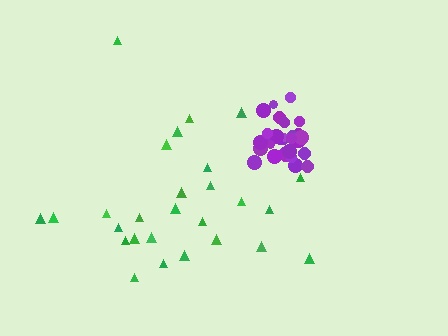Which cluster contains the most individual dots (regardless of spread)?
Purple (33).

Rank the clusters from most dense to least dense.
purple, green.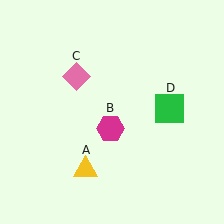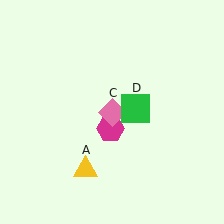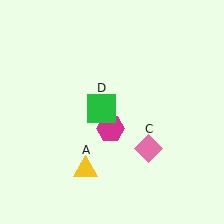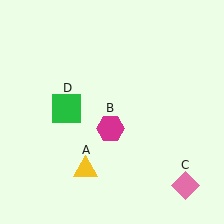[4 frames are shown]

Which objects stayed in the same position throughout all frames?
Yellow triangle (object A) and magenta hexagon (object B) remained stationary.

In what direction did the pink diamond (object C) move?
The pink diamond (object C) moved down and to the right.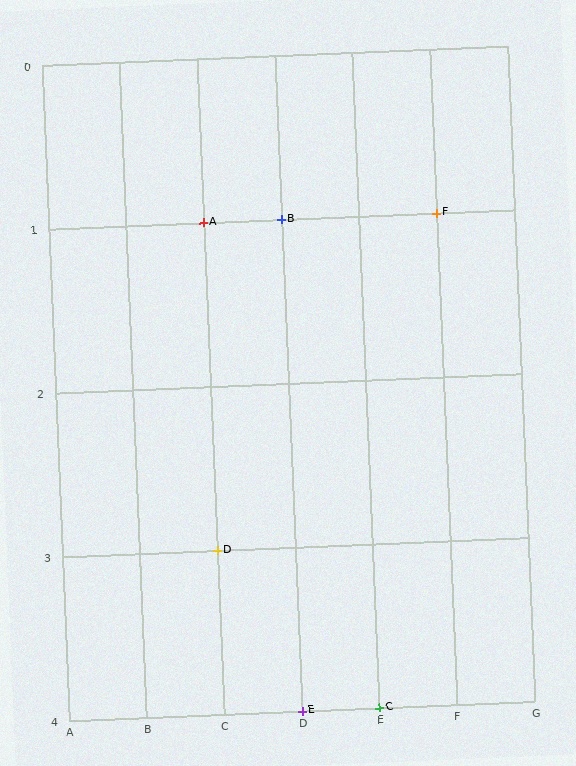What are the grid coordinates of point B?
Point B is at grid coordinates (D, 1).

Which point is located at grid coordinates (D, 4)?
Point E is at (D, 4).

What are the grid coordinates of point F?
Point F is at grid coordinates (F, 1).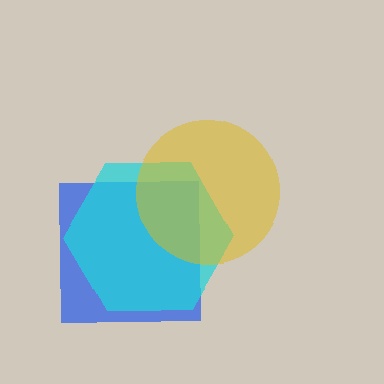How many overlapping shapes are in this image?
There are 3 overlapping shapes in the image.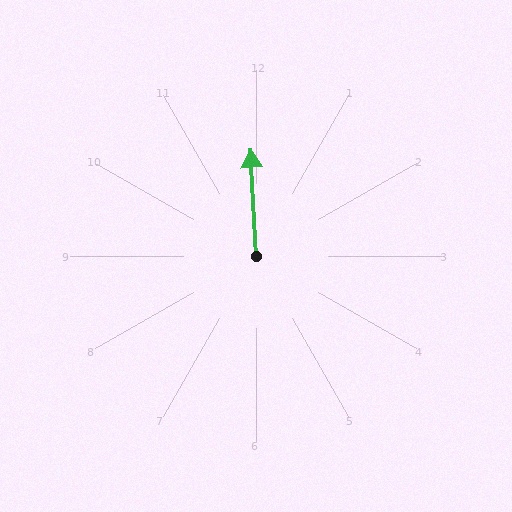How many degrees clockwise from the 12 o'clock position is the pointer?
Approximately 357 degrees.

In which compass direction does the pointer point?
North.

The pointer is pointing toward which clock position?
Roughly 12 o'clock.